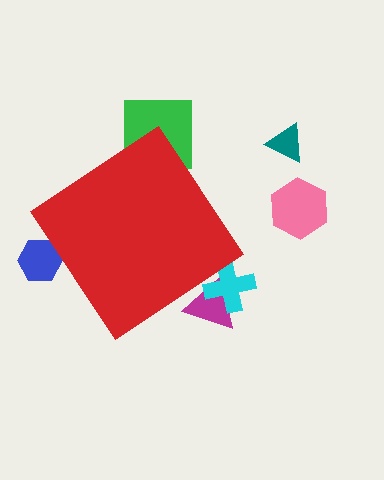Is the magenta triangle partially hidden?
Yes, the magenta triangle is partially hidden behind the red diamond.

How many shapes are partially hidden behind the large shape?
4 shapes are partially hidden.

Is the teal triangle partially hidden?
No, the teal triangle is fully visible.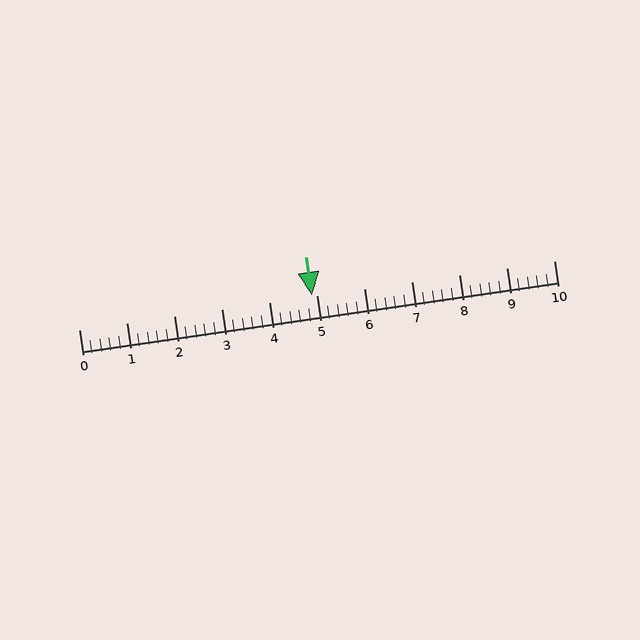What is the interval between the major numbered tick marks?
The major tick marks are spaced 1 units apart.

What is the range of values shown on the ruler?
The ruler shows values from 0 to 10.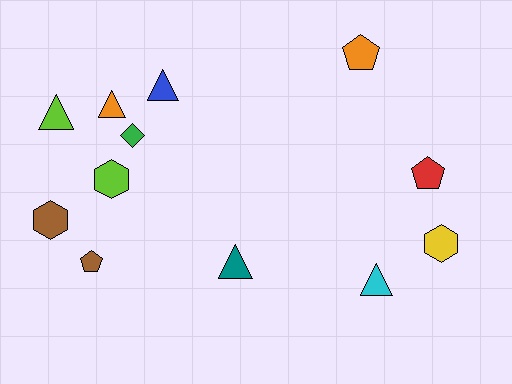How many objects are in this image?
There are 12 objects.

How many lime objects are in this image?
There are 2 lime objects.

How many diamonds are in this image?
There is 1 diamond.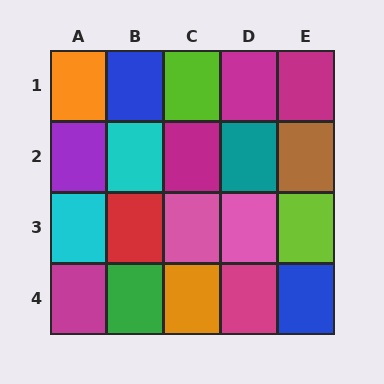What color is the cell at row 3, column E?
Lime.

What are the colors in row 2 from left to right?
Purple, cyan, magenta, teal, brown.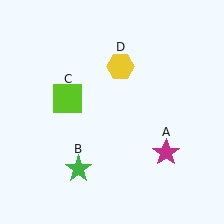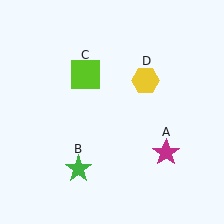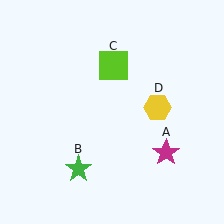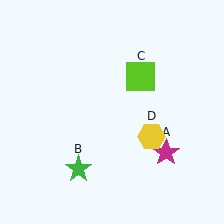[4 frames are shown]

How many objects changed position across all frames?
2 objects changed position: lime square (object C), yellow hexagon (object D).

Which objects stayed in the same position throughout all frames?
Magenta star (object A) and green star (object B) remained stationary.